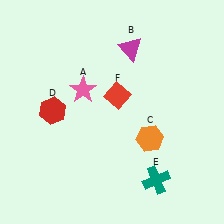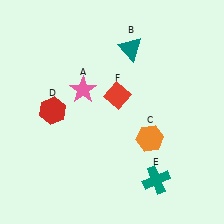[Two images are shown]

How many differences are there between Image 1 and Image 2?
There is 1 difference between the two images.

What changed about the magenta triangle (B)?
In Image 1, B is magenta. In Image 2, it changed to teal.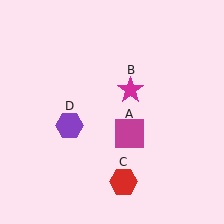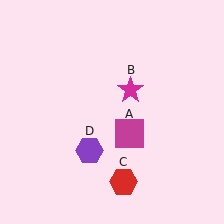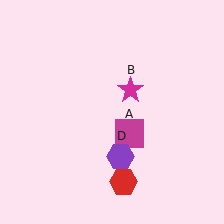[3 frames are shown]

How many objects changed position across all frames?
1 object changed position: purple hexagon (object D).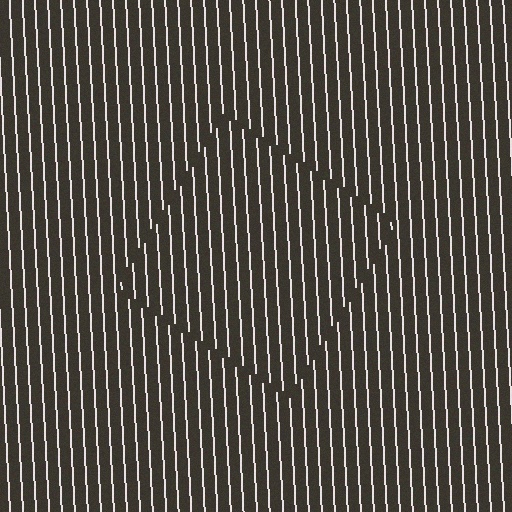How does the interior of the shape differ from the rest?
The interior of the shape contains the same grating, shifted by half a period — the contour is defined by the phase discontinuity where line-ends from the inner and outer gratings abut.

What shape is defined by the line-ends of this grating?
An illusory square. The interior of the shape contains the same grating, shifted by half a period — the contour is defined by the phase discontinuity where line-ends from the inner and outer gratings abut.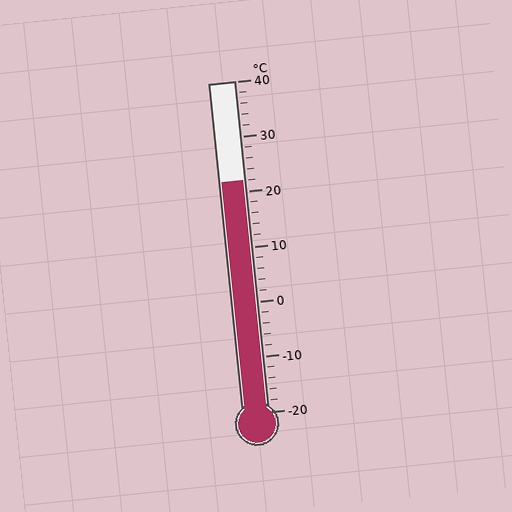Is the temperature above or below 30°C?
The temperature is below 30°C.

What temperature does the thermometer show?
The thermometer shows approximately 22°C.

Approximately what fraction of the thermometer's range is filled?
The thermometer is filled to approximately 70% of its range.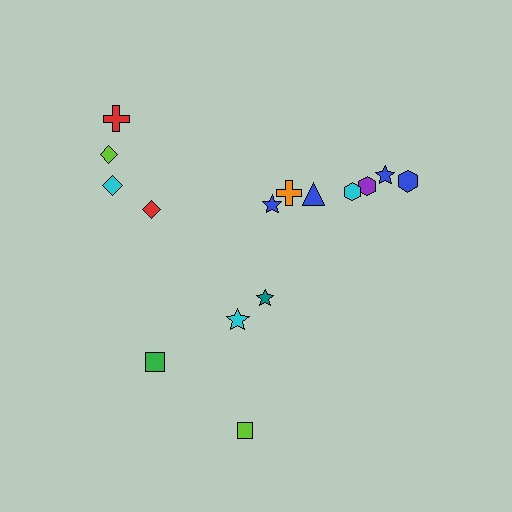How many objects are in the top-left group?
There are 4 objects.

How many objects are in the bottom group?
There are 4 objects.